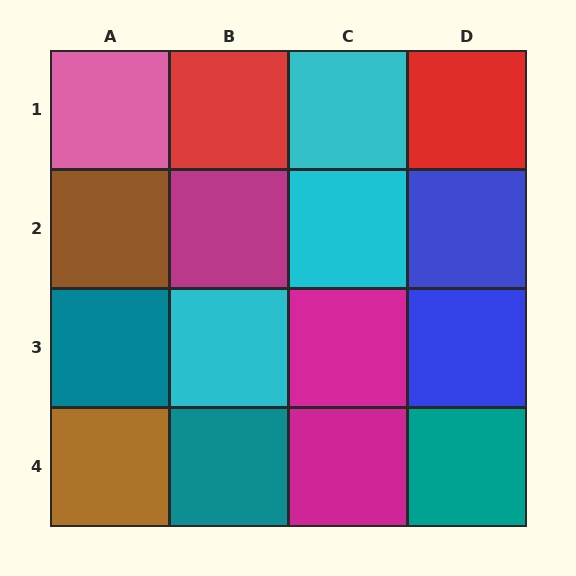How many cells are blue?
2 cells are blue.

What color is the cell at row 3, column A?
Teal.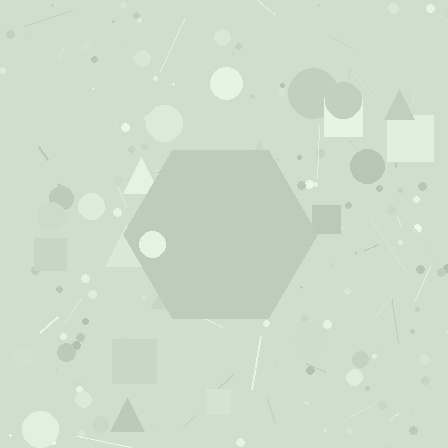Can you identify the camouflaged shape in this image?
The camouflaged shape is a hexagon.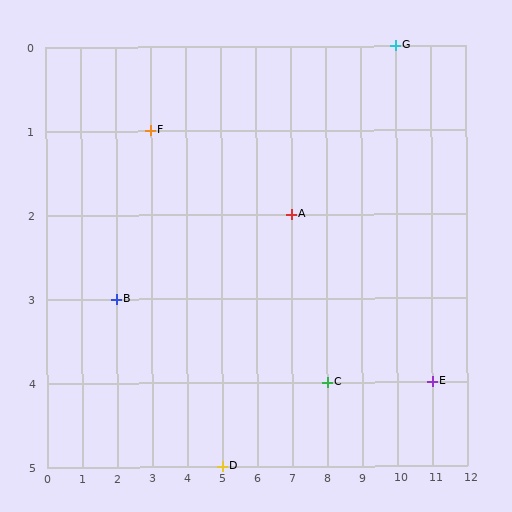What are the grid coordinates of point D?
Point D is at grid coordinates (5, 5).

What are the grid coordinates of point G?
Point G is at grid coordinates (10, 0).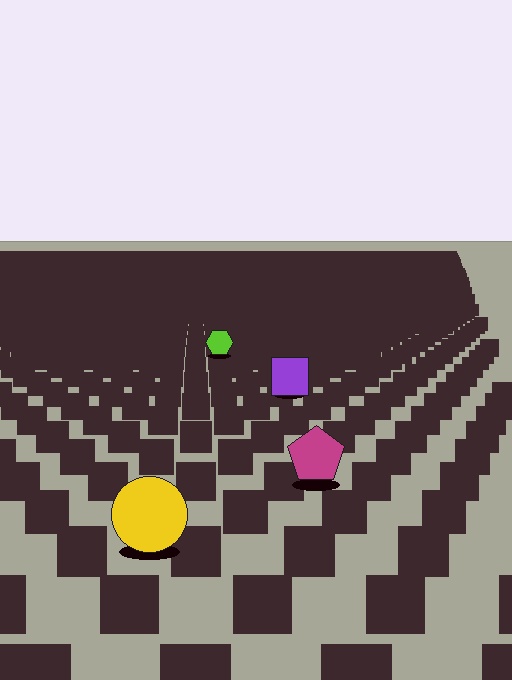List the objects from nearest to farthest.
From nearest to farthest: the yellow circle, the magenta pentagon, the purple square, the lime hexagon.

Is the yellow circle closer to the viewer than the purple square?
Yes. The yellow circle is closer — you can tell from the texture gradient: the ground texture is coarser near it.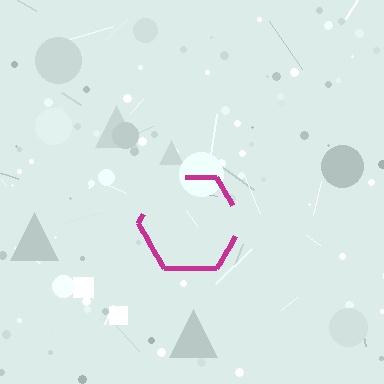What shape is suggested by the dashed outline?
The dashed outline suggests a hexagon.